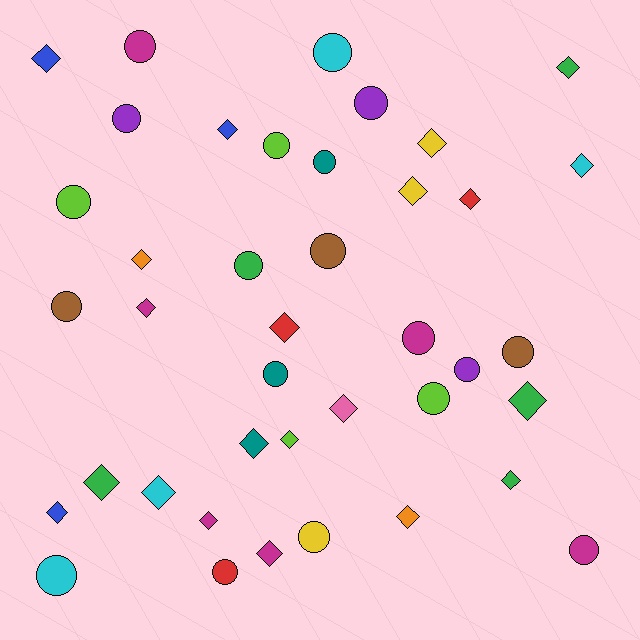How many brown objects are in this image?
There are 3 brown objects.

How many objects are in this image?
There are 40 objects.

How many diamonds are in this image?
There are 21 diamonds.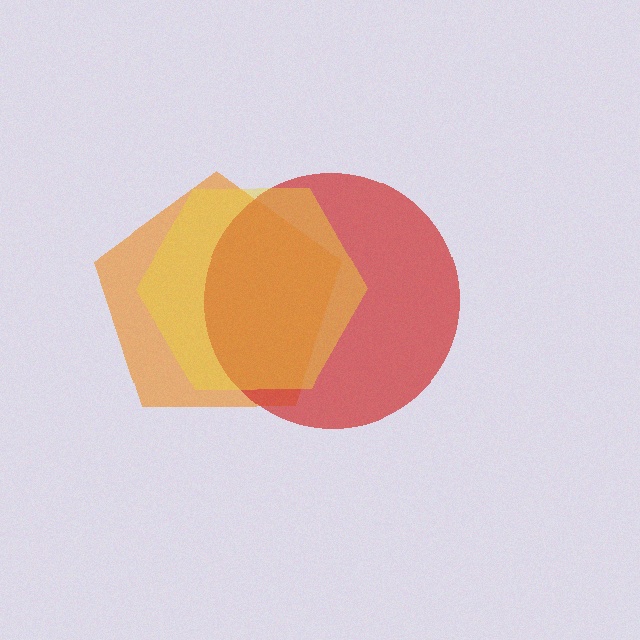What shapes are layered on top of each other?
The layered shapes are: an orange pentagon, a red circle, a yellow hexagon.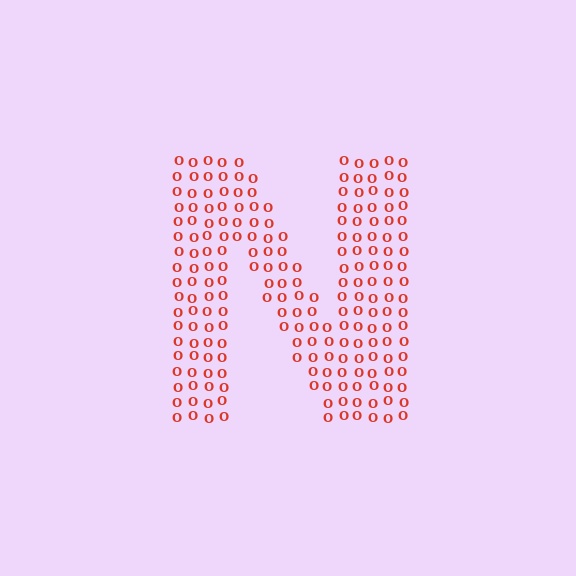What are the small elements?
The small elements are letter O's.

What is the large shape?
The large shape is the letter N.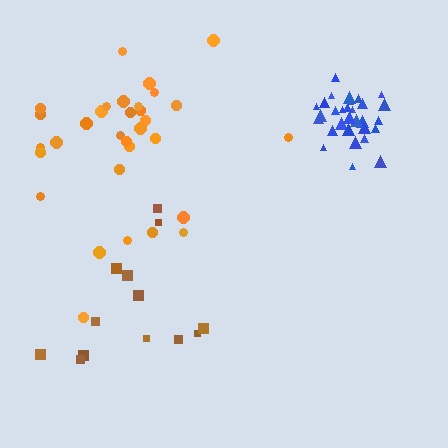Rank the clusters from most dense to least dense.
blue, orange, brown.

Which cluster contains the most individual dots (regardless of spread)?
Orange (32).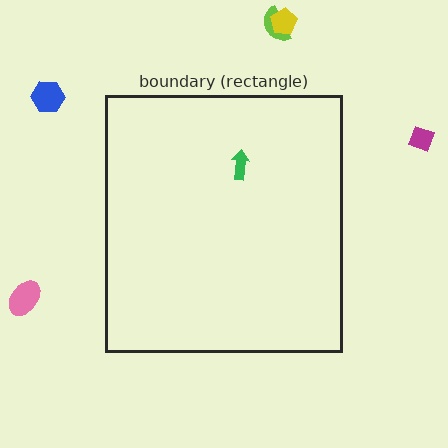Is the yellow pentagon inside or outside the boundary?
Outside.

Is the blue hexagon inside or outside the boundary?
Outside.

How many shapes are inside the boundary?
1 inside, 5 outside.